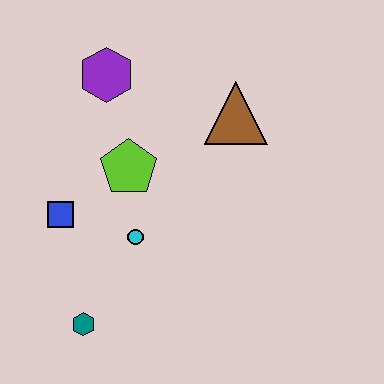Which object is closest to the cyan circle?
The lime pentagon is closest to the cyan circle.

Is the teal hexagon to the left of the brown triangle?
Yes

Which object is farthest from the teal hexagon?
The brown triangle is farthest from the teal hexagon.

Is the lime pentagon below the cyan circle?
No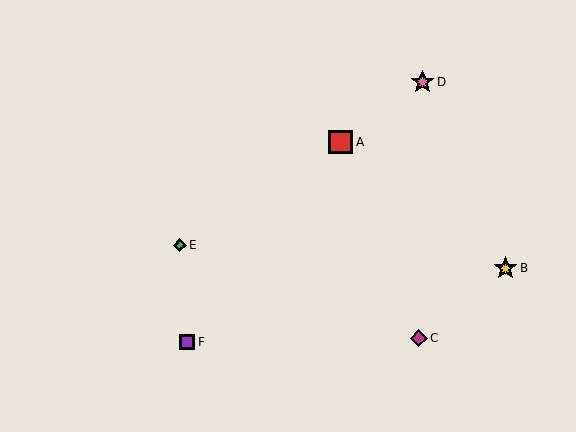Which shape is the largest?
The red square (labeled A) is the largest.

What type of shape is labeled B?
Shape B is a yellow star.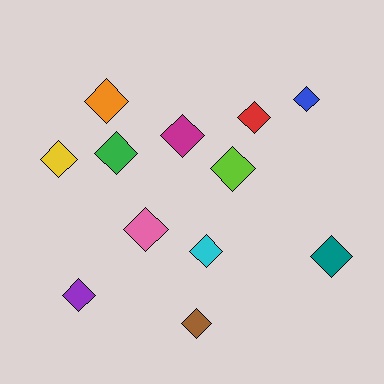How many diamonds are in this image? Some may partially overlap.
There are 12 diamonds.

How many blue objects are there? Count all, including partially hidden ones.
There is 1 blue object.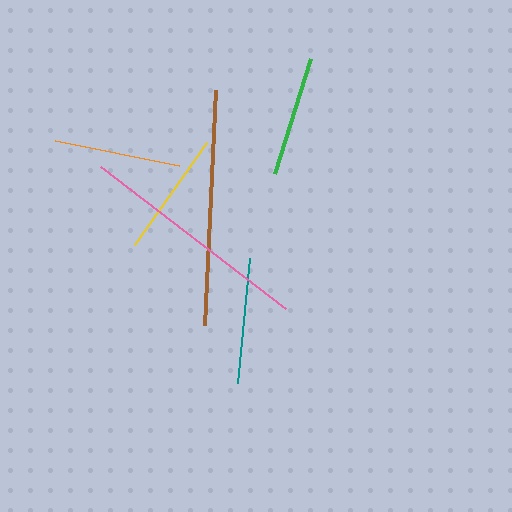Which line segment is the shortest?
The green line is the shortest at approximately 119 pixels.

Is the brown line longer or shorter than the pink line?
The brown line is longer than the pink line.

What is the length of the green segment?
The green segment is approximately 119 pixels long.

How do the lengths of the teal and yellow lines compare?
The teal and yellow lines are approximately the same length.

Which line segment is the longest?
The brown line is the longest at approximately 235 pixels.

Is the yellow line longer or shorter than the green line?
The yellow line is longer than the green line.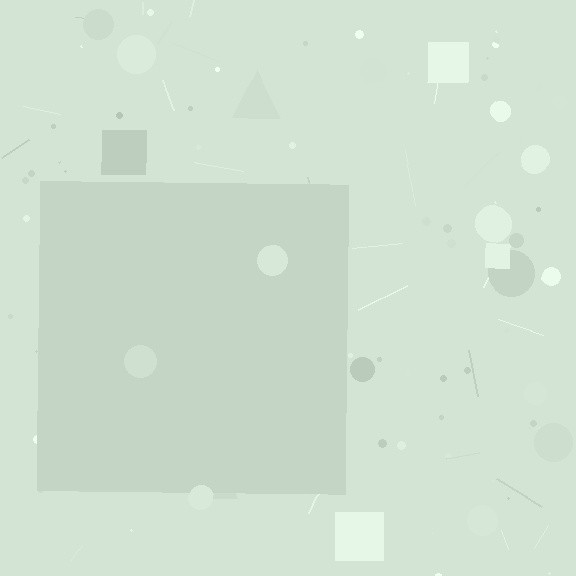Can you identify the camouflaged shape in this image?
The camouflaged shape is a square.